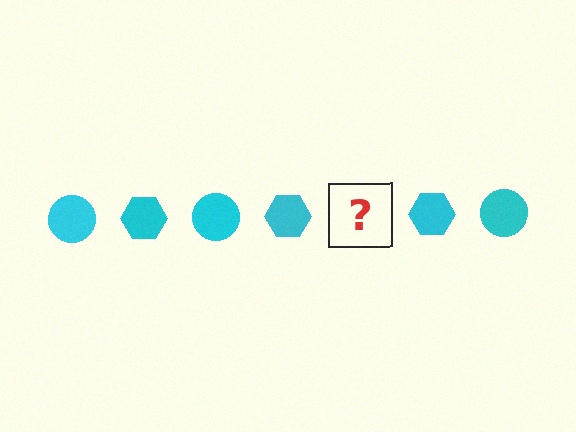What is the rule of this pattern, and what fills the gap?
The rule is that the pattern cycles through circle, hexagon shapes in cyan. The gap should be filled with a cyan circle.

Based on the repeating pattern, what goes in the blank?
The blank should be a cyan circle.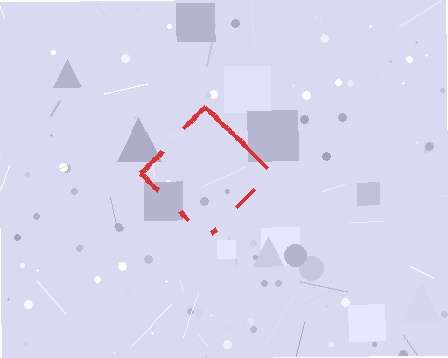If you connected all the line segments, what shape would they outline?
They would outline a diamond.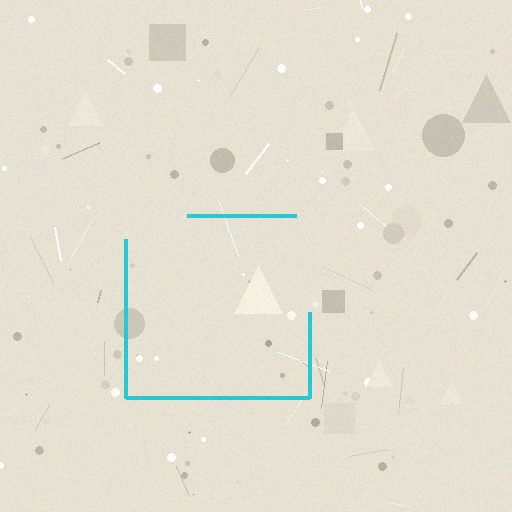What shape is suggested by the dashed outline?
The dashed outline suggests a square.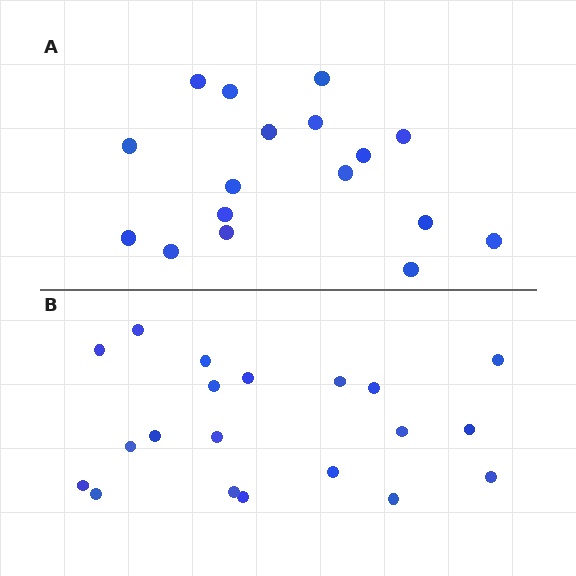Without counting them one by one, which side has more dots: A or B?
Region B (the bottom region) has more dots.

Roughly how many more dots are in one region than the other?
Region B has just a few more — roughly 2 or 3 more dots than region A.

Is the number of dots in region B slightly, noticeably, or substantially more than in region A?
Region B has only slightly more — the two regions are fairly close. The ratio is roughly 1.2 to 1.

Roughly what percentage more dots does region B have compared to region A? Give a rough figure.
About 20% more.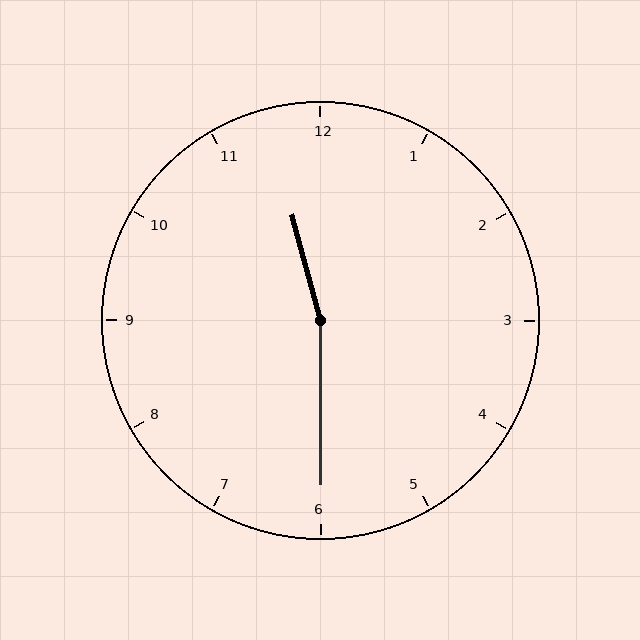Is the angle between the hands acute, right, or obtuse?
It is obtuse.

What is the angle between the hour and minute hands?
Approximately 165 degrees.